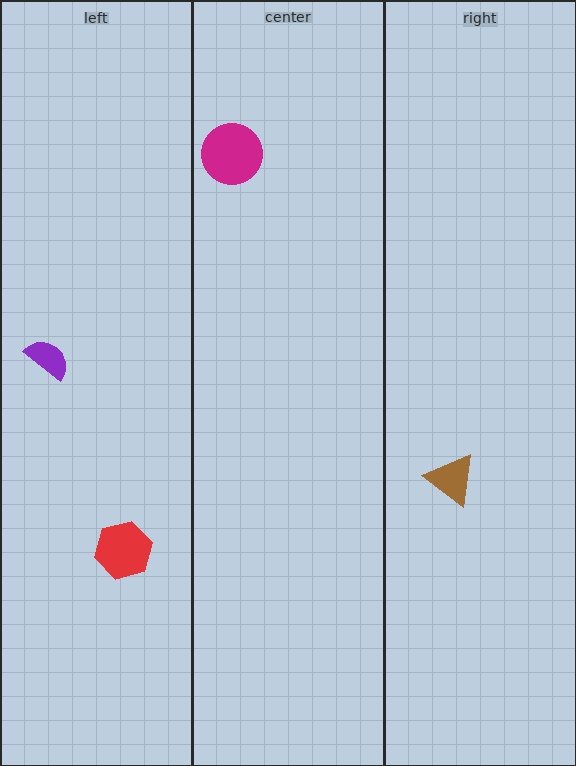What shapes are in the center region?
The magenta circle.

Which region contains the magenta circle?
The center region.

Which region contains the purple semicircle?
The left region.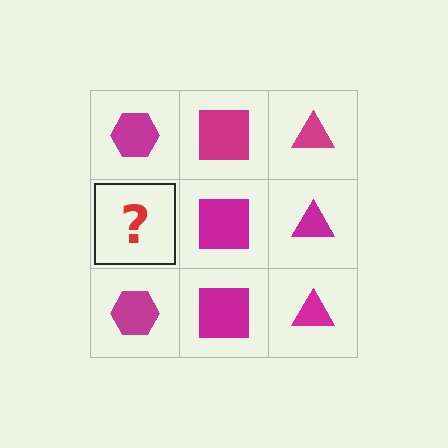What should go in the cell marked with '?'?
The missing cell should contain a magenta hexagon.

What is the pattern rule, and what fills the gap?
The rule is that each column has a consistent shape. The gap should be filled with a magenta hexagon.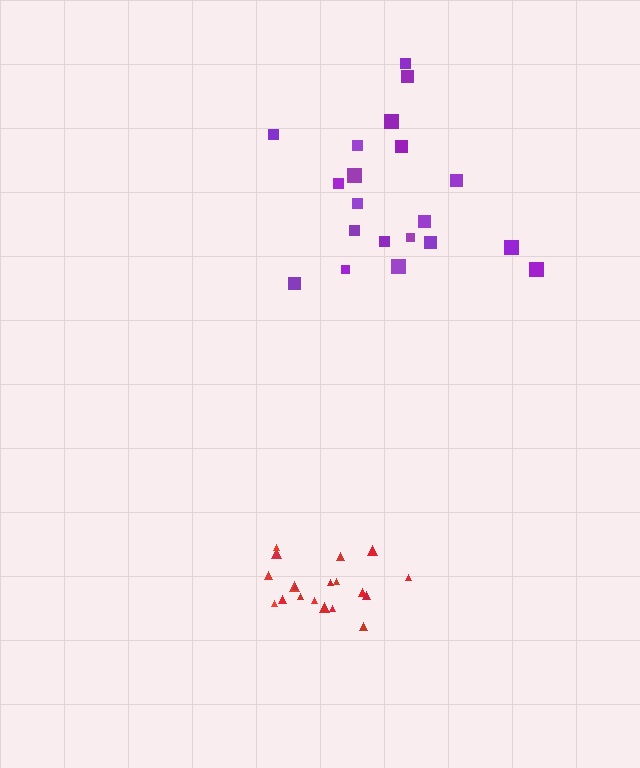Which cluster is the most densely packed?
Red.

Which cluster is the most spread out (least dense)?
Purple.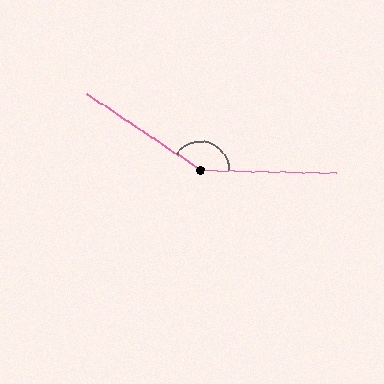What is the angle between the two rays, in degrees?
Approximately 147 degrees.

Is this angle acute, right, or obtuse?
It is obtuse.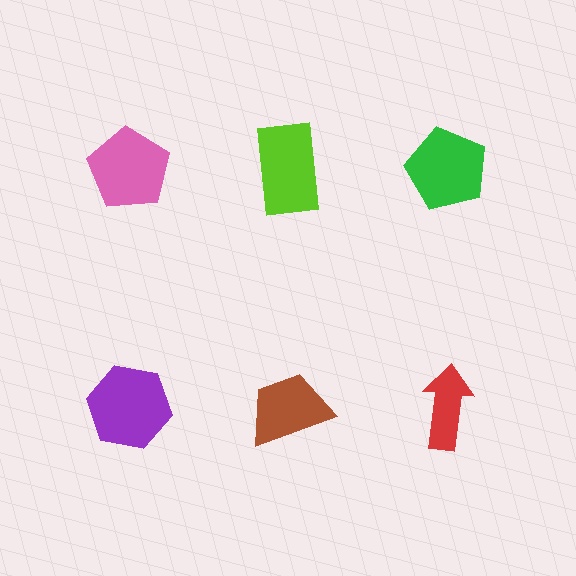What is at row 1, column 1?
A pink pentagon.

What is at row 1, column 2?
A lime rectangle.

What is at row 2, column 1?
A purple hexagon.